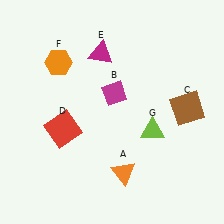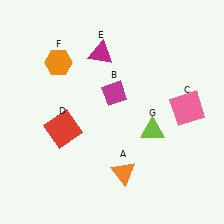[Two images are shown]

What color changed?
The square (C) changed from brown in Image 1 to pink in Image 2.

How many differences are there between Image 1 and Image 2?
There is 1 difference between the two images.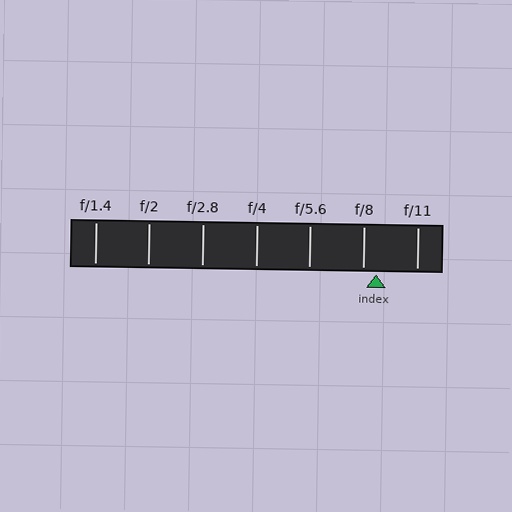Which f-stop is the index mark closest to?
The index mark is closest to f/8.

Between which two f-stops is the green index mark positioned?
The index mark is between f/8 and f/11.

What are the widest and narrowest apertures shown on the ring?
The widest aperture shown is f/1.4 and the narrowest is f/11.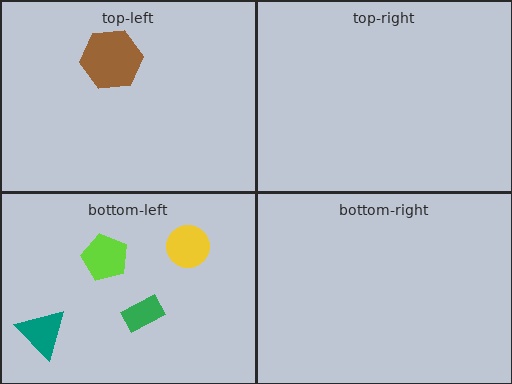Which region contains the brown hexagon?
The top-left region.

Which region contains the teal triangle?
The bottom-left region.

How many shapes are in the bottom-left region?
4.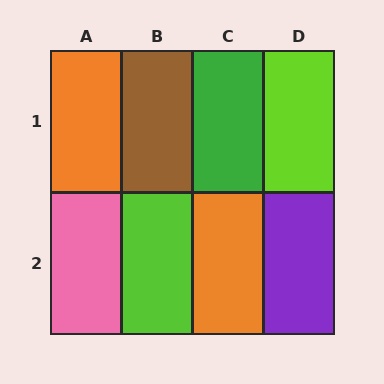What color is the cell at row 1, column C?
Green.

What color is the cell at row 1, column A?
Orange.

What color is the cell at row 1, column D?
Lime.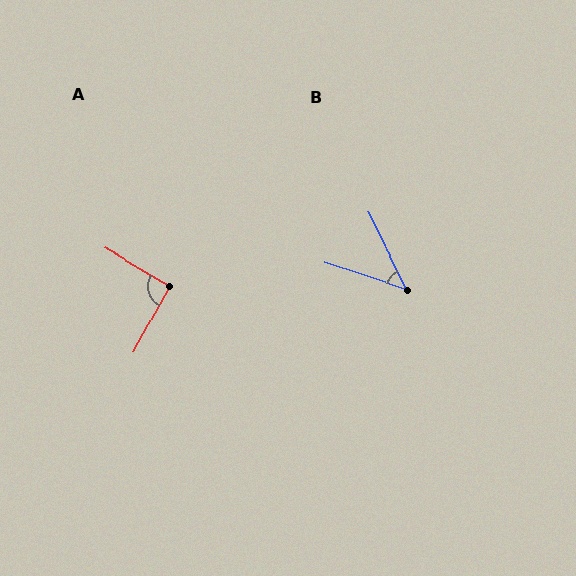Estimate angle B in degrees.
Approximately 46 degrees.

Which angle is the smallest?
B, at approximately 46 degrees.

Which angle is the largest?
A, at approximately 91 degrees.